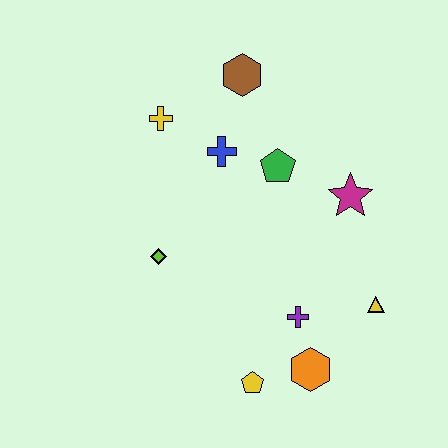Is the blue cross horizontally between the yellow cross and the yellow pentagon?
Yes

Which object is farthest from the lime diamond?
The yellow triangle is farthest from the lime diamond.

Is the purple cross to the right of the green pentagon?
Yes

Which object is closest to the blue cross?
The green pentagon is closest to the blue cross.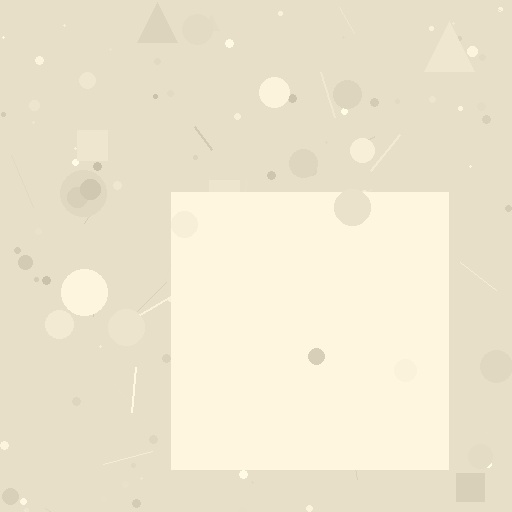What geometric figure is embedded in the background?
A square is embedded in the background.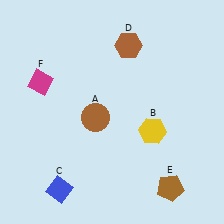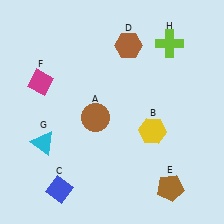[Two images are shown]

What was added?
A cyan triangle (G), a lime cross (H) were added in Image 2.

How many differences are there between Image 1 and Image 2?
There are 2 differences between the two images.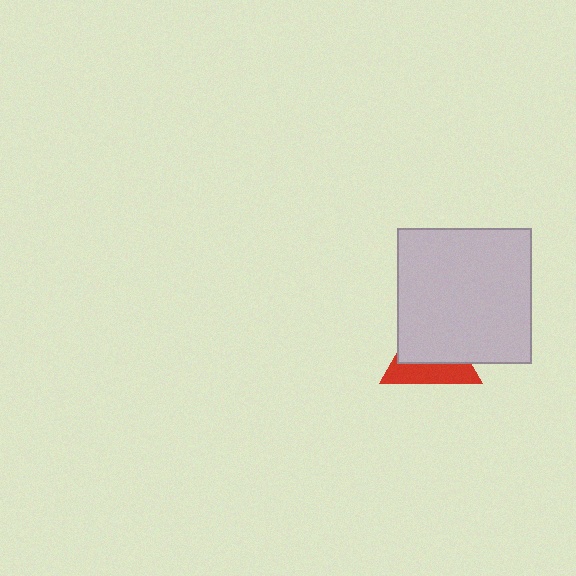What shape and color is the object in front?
The object in front is a light gray square.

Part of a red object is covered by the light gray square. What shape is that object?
It is a triangle.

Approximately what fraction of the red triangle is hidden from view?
Roughly 60% of the red triangle is hidden behind the light gray square.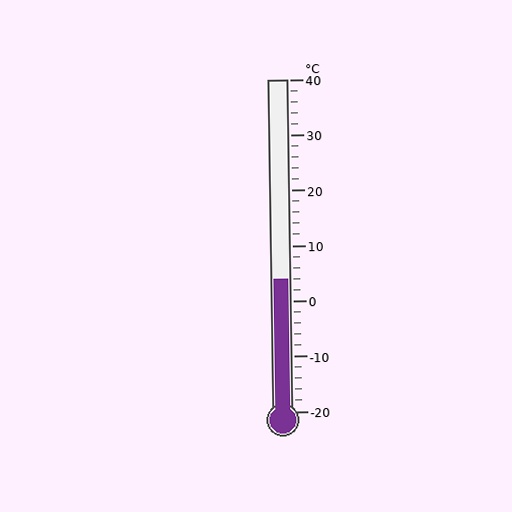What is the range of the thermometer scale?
The thermometer scale ranges from -20°C to 40°C.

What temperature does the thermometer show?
The thermometer shows approximately 4°C.